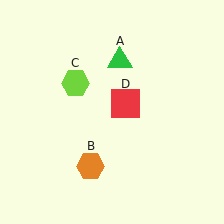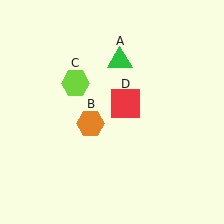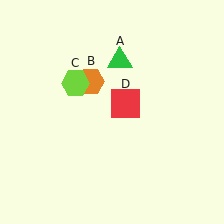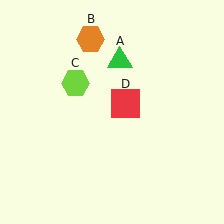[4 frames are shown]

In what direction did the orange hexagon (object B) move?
The orange hexagon (object B) moved up.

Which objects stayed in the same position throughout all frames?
Green triangle (object A) and lime hexagon (object C) and red square (object D) remained stationary.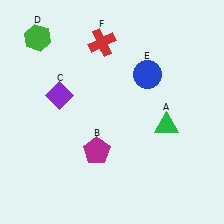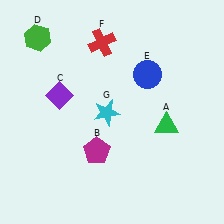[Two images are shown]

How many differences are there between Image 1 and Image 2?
There is 1 difference between the two images.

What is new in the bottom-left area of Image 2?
A cyan star (G) was added in the bottom-left area of Image 2.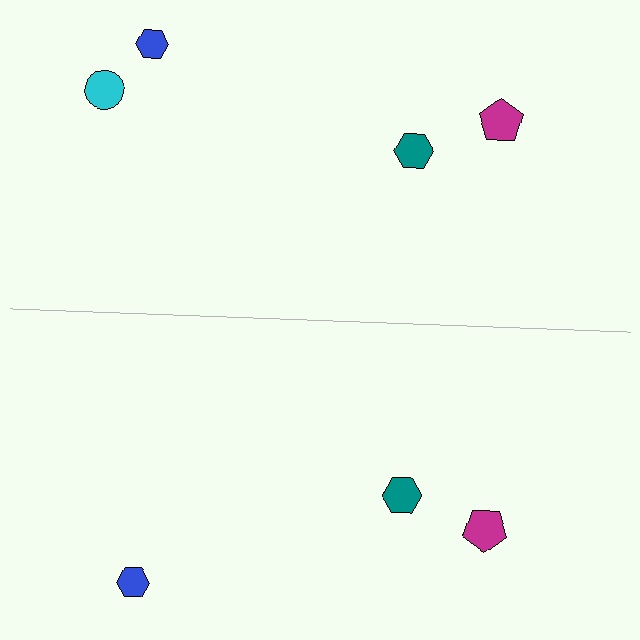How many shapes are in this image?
There are 7 shapes in this image.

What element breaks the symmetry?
A cyan circle is missing from the bottom side.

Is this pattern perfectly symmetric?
No, the pattern is not perfectly symmetric. A cyan circle is missing from the bottom side.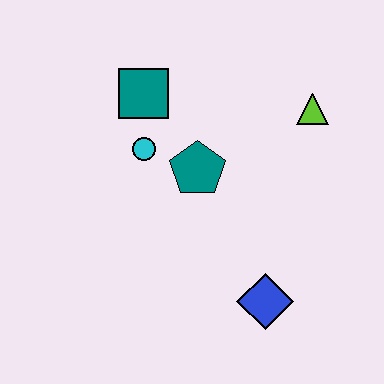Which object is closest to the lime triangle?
The teal pentagon is closest to the lime triangle.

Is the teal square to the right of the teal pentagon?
No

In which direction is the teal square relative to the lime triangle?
The teal square is to the left of the lime triangle.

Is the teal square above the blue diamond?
Yes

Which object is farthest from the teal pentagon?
The blue diamond is farthest from the teal pentagon.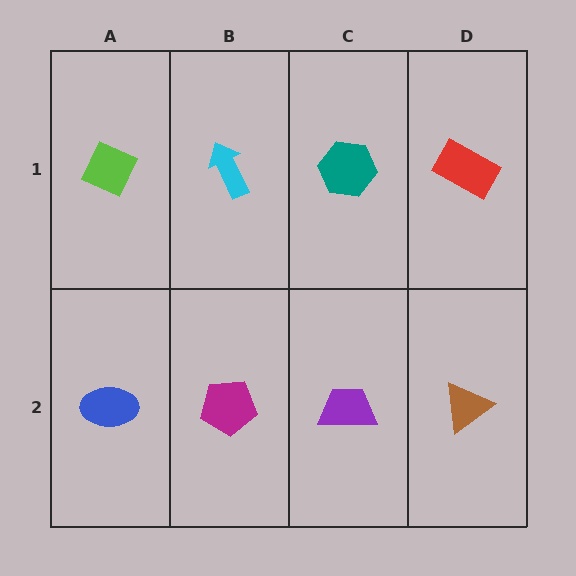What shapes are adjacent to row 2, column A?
A lime diamond (row 1, column A), a magenta pentagon (row 2, column B).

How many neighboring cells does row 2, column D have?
2.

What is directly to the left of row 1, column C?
A cyan arrow.